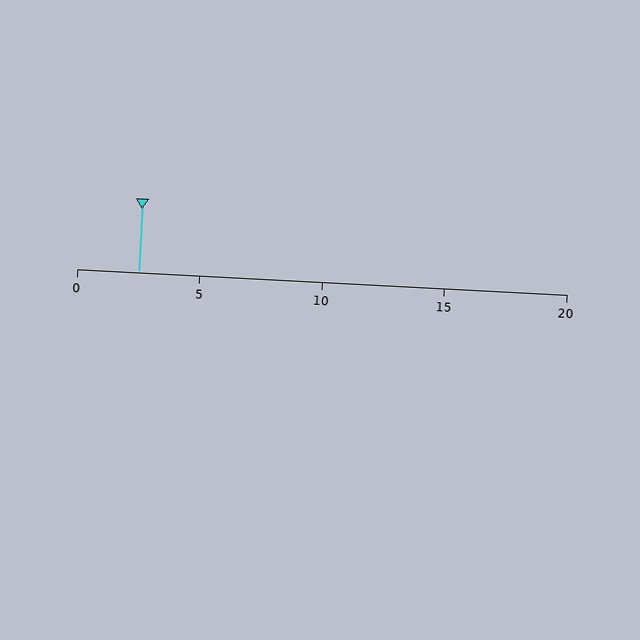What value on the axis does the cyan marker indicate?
The marker indicates approximately 2.5.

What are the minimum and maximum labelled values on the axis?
The axis runs from 0 to 20.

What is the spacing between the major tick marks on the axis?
The major ticks are spaced 5 apart.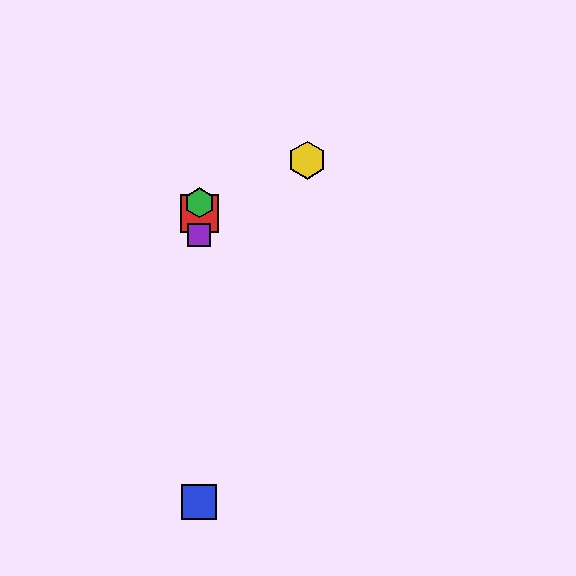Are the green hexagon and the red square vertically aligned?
Yes, both are at x≈199.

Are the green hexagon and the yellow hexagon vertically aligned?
No, the green hexagon is at x≈199 and the yellow hexagon is at x≈307.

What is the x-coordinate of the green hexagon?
The green hexagon is at x≈199.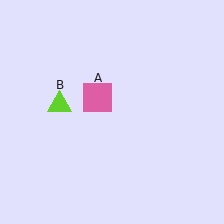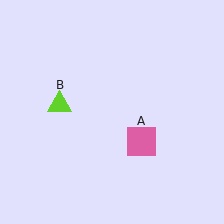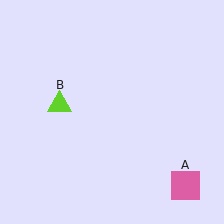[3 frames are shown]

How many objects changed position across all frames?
1 object changed position: pink square (object A).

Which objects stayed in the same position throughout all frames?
Lime triangle (object B) remained stationary.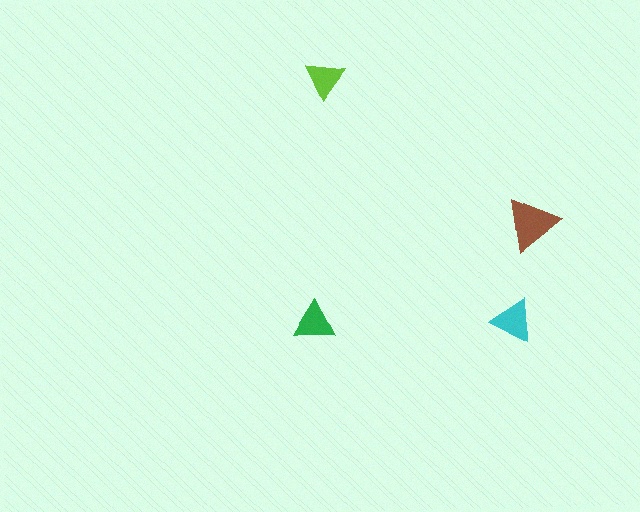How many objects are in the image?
There are 4 objects in the image.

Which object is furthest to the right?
The brown triangle is rightmost.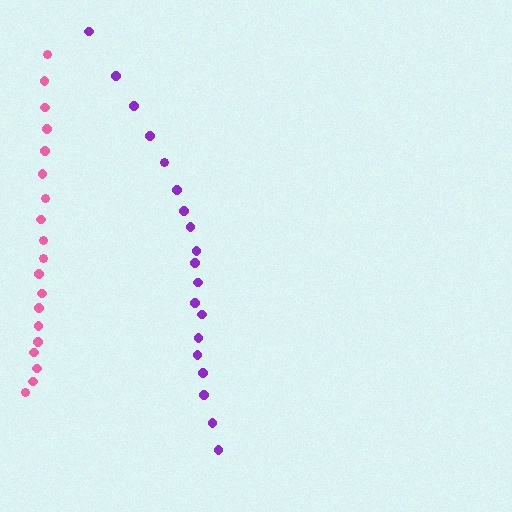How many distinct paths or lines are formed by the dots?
There are 2 distinct paths.